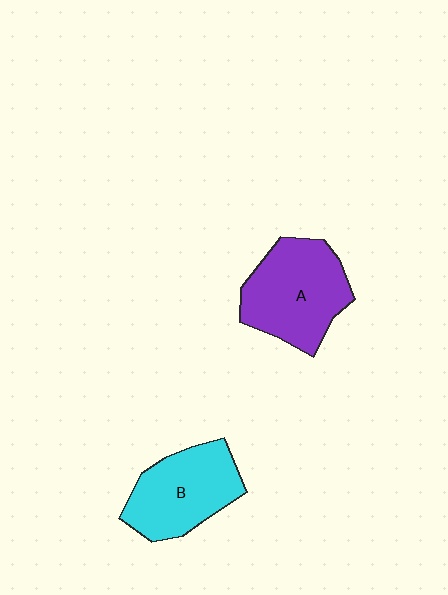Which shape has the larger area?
Shape A (purple).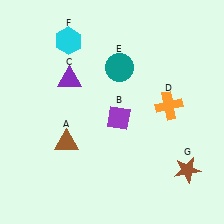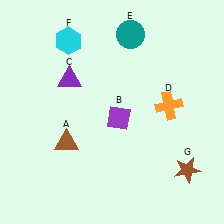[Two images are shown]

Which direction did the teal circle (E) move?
The teal circle (E) moved up.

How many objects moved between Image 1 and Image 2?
1 object moved between the two images.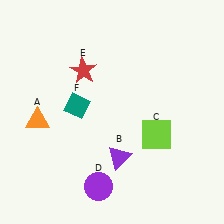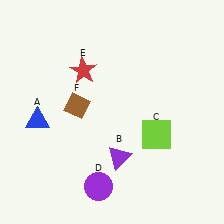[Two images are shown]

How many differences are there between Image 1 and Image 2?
There are 2 differences between the two images.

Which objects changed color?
A changed from orange to blue. F changed from teal to brown.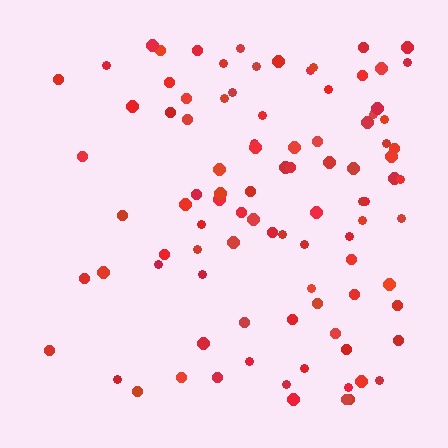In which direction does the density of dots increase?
From left to right, with the right side densest.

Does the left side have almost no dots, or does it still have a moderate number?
Still a moderate number, just noticeably fewer than the right.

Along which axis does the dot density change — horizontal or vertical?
Horizontal.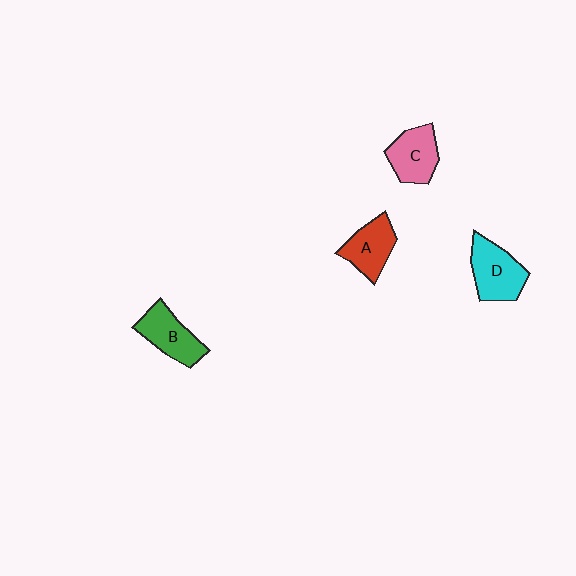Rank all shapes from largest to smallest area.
From largest to smallest: D (cyan), B (green), C (pink), A (red).